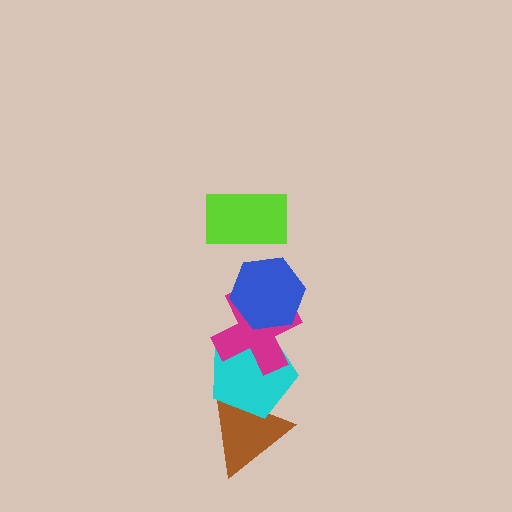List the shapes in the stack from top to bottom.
From top to bottom: the lime rectangle, the blue hexagon, the magenta cross, the cyan pentagon, the brown triangle.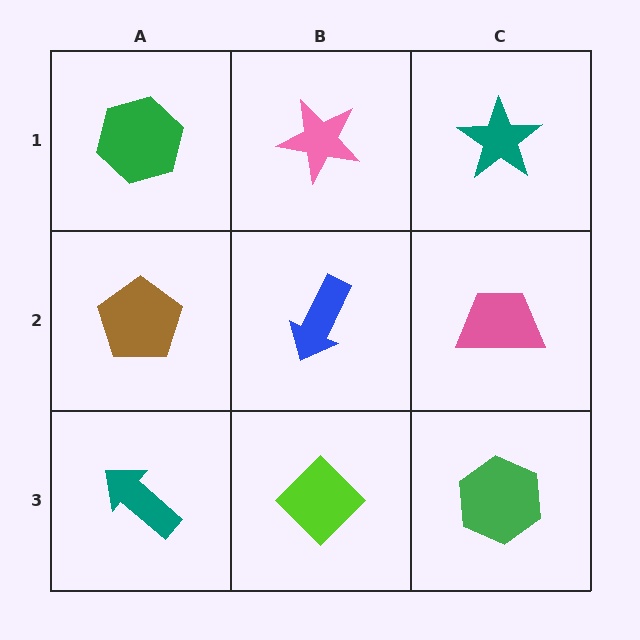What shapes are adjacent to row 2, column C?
A teal star (row 1, column C), a green hexagon (row 3, column C), a blue arrow (row 2, column B).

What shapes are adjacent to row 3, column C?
A pink trapezoid (row 2, column C), a lime diamond (row 3, column B).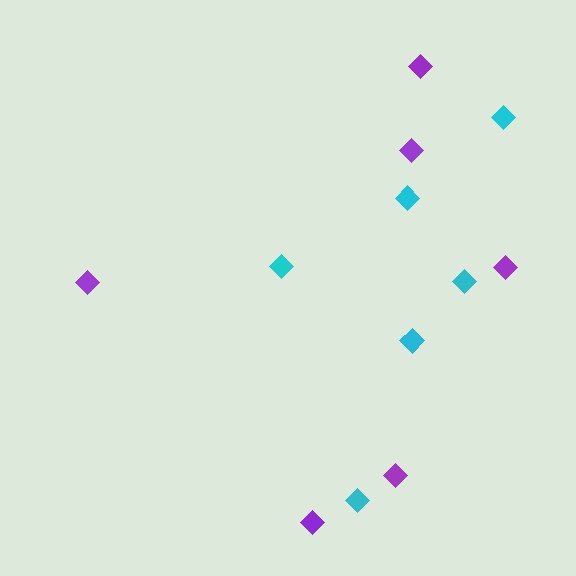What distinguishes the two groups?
There are 2 groups: one group of cyan diamonds (6) and one group of purple diamonds (6).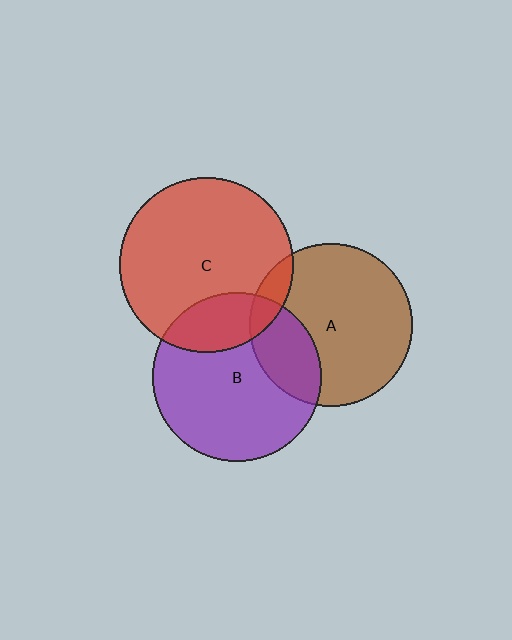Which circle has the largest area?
Circle C (red).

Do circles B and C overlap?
Yes.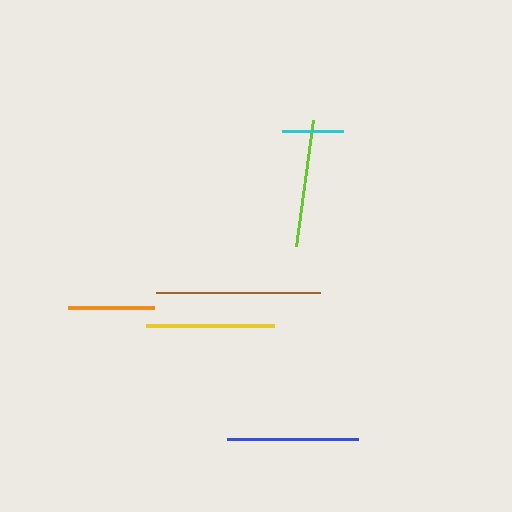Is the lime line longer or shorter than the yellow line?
The yellow line is longer than the lime line.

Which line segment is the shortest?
The cyan line is the shortest at approximately 61 pixels.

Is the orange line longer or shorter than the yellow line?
The yellow line is longer than the orange line.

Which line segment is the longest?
The brown line is the longest at approximately 164 pixels.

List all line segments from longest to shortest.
From longest to shortest: brown, blue, yellow, lime, orange, cyan.